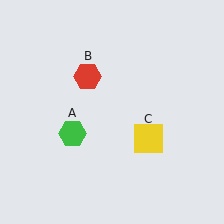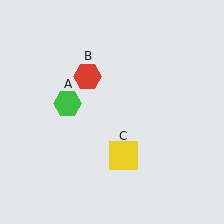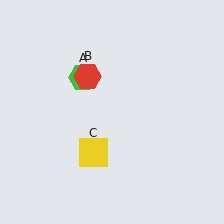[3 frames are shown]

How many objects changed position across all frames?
2 objects changed position: green hexagon (object A), yellow square (object C).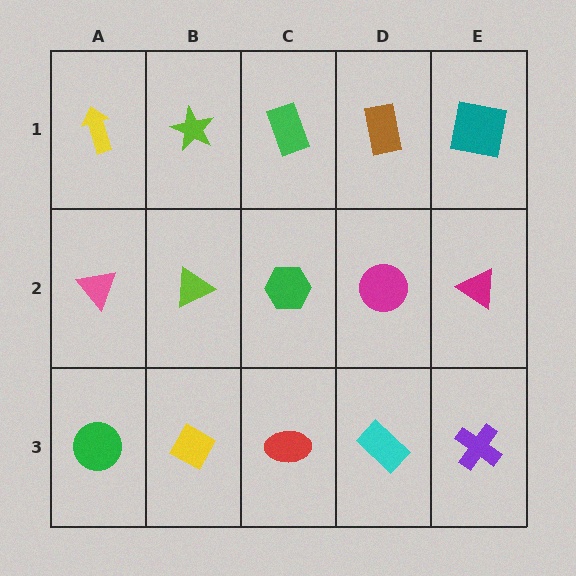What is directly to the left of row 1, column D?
A green rectangle.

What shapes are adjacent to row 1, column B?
A lime triangle (row 2, column B), a yellow arrow (row 1, column A), a green rectangle (row 1, column C).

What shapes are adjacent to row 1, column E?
A magenta triangle (row 2, column E), a brown rectangle (row 1, column D).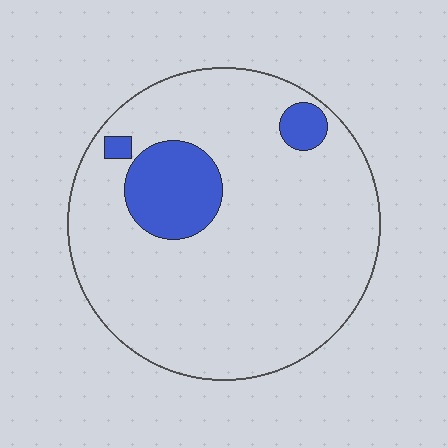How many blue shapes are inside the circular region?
3.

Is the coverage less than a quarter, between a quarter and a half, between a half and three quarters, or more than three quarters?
Less than a quarter.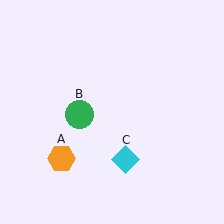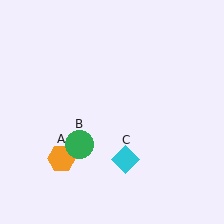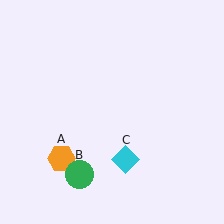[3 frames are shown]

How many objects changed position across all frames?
1 object changed position: green circle (object B).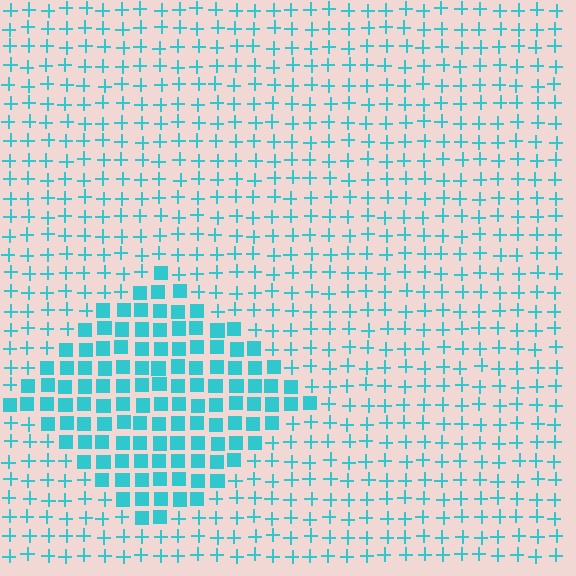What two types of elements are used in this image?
The image uses squares inside the diamond region and plus signs outside it.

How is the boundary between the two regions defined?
The boundary is defined by a change in element shape: squares inside vs. plus signs outside. All elements share the same color and spacing.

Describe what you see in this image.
The image is filled with small cyan elements arranged in a uniform grid. A diamond-shaped region contains squares, while the surrounding area contains plus signs. The boundary is defined purely by the change in element shape.